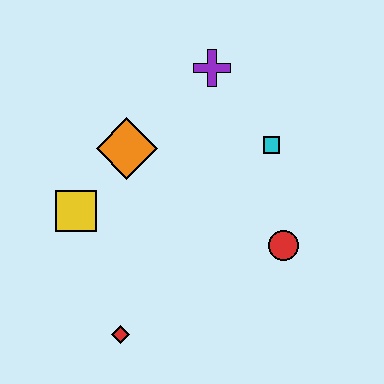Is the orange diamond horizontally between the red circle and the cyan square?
No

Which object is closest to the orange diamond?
The yellow square is closest to the orange diamond.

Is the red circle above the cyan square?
No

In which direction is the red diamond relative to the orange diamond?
The red diamond is below the orange diamond.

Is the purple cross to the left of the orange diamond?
No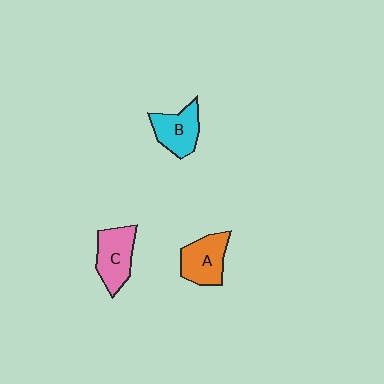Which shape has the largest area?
Shape C (pink).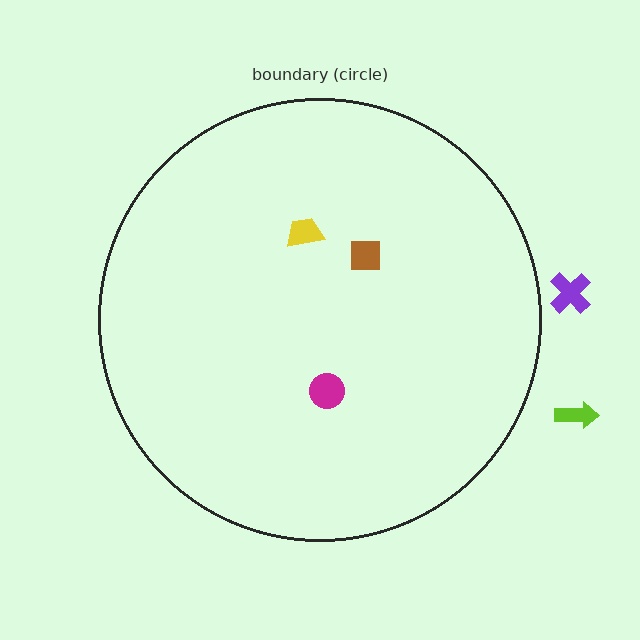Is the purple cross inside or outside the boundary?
Outside.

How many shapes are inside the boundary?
3 inside, 2 outside.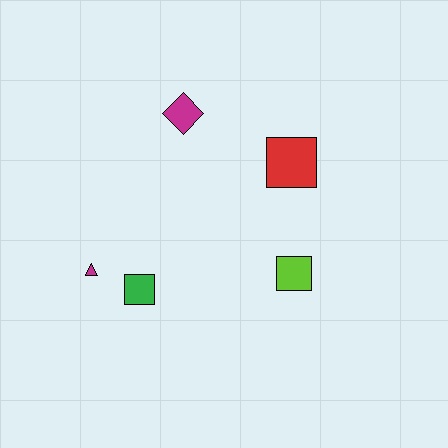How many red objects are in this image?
There is 1 red object.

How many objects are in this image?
There are 5 objects.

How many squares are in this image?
There are 3 squares.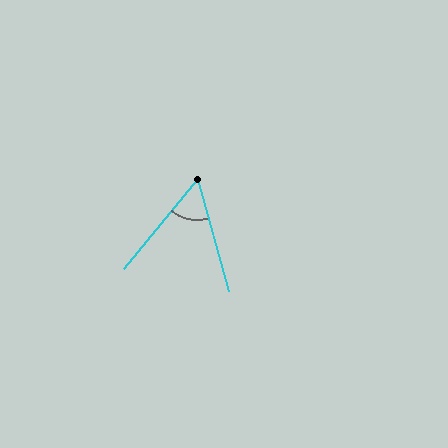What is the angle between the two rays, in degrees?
Approximately 55 degrees.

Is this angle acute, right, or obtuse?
It is acute.